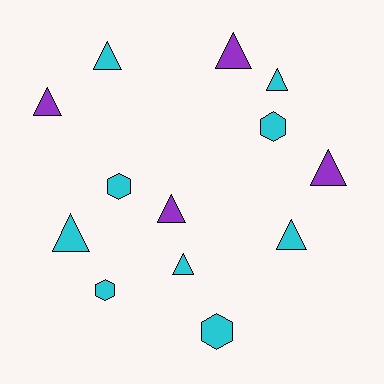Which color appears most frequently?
Cyan, with 9 objects.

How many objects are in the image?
There are 13 objects.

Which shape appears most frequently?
Triangle, with 9 objects.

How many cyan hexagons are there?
There are 4 cyan hexagons.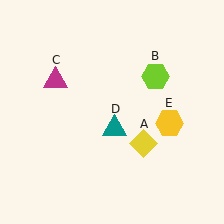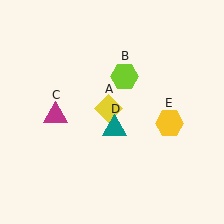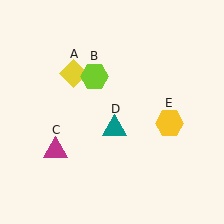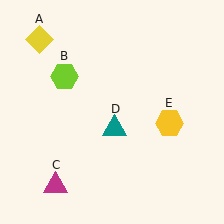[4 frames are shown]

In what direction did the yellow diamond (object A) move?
The yellow diamond (object A) moved up and to the left.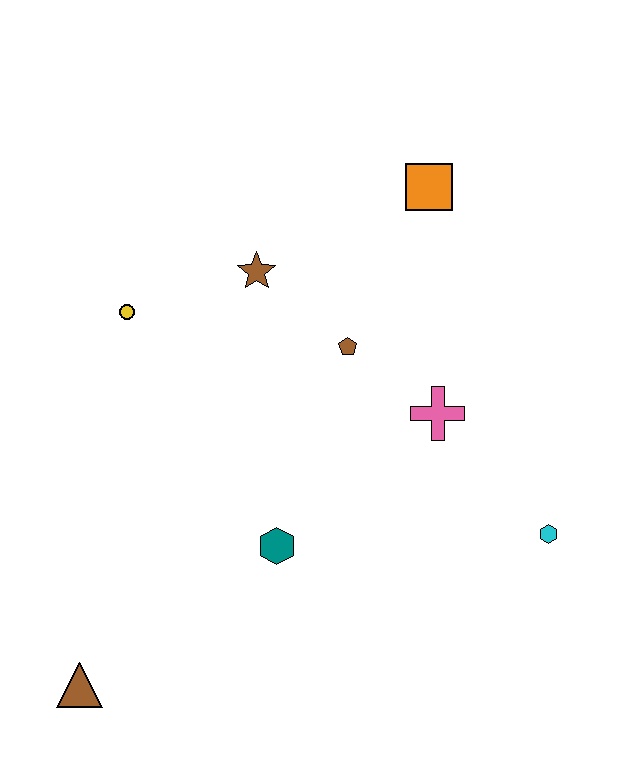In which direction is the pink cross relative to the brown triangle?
The pink cross is to the right of the brown triangle.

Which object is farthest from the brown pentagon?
The brown triangle is farthest from the brown pentagon.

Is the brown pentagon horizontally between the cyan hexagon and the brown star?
Yes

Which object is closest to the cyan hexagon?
The pink cross is closest to the cyan hexagon.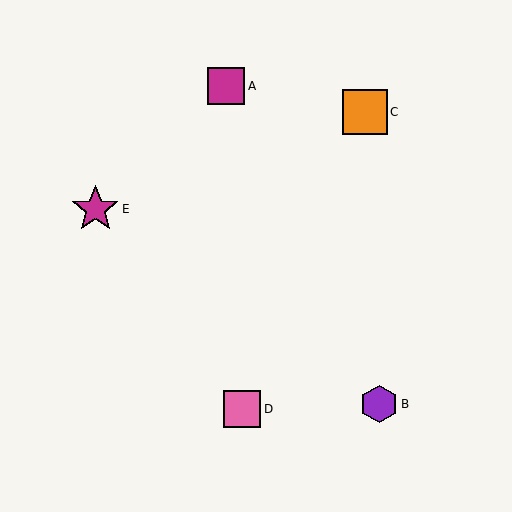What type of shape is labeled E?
Shape E is a magenta star.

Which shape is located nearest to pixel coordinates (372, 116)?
The orange square (labeled C) at (365, 112) is nearest to that location.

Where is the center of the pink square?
The center of the pink square is at (242, 409).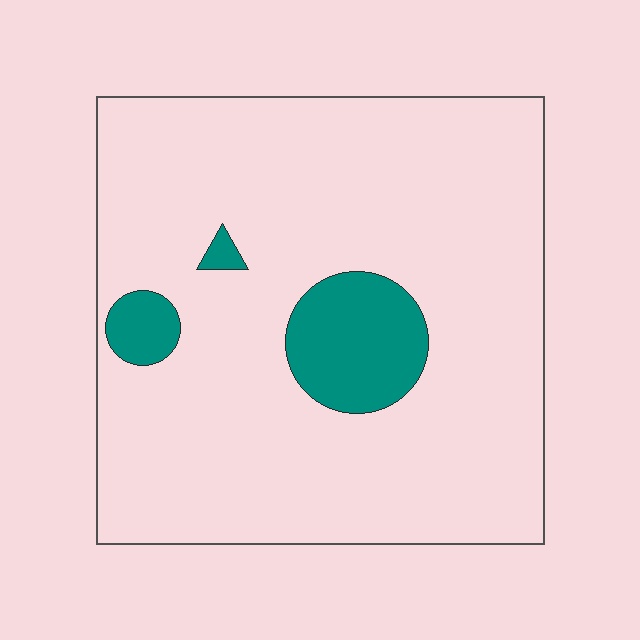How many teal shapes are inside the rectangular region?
3.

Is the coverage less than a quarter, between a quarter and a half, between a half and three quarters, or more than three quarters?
Less than a quarter.